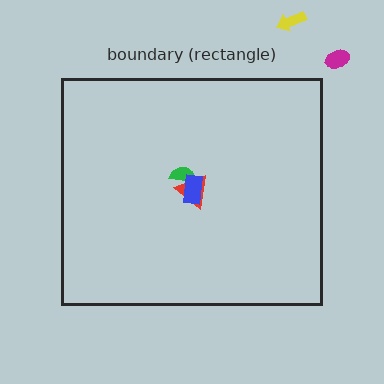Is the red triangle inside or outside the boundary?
Inside.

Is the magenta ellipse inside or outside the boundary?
Outside.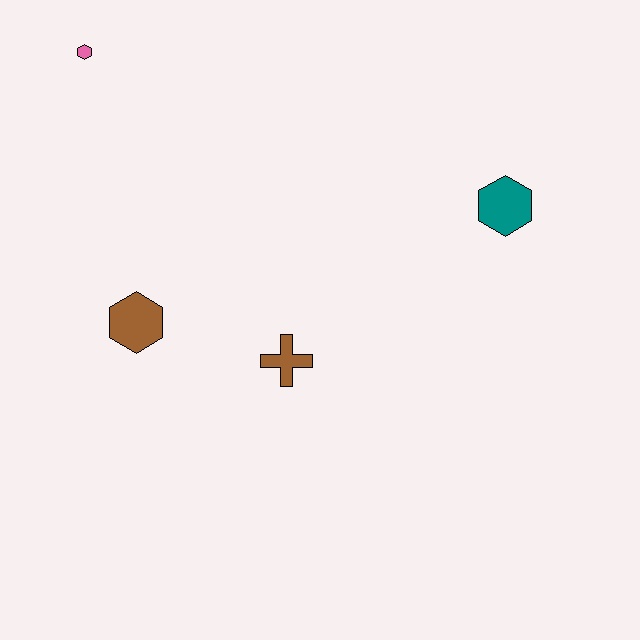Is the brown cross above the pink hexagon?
No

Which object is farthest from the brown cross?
The pink hexagon is farthest from the brown cross.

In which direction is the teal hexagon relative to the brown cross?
The teal hexagon is to the right of the brown cross.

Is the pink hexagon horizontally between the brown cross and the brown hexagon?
No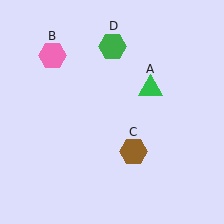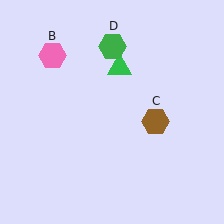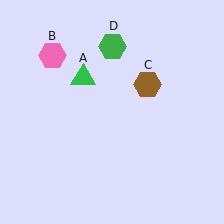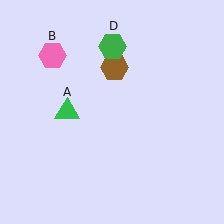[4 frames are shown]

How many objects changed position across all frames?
2 objects changed position: green triangle (object A), brown hexagon (object C).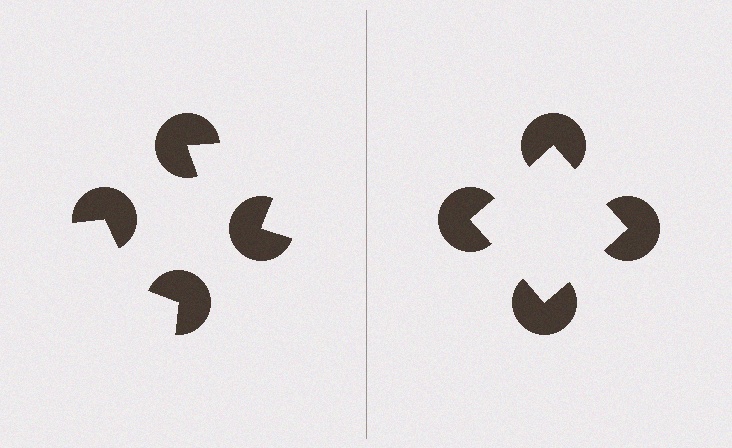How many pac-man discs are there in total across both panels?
8 — 4 on each side.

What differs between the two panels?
The pac-man discs are positioned identically on both sides; only the wedge orientations differ. On the right they align to a square; on the left they are misaligned.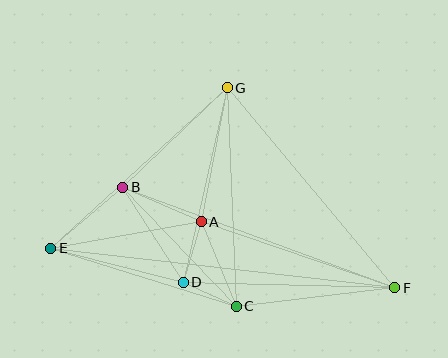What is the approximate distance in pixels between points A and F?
The distance between A and F is approximately 204 pixels.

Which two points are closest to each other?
Points C and D are closest to each other.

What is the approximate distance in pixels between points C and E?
The distance between C and E is approximately 194 pixels.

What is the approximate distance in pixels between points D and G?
The distance between D and G is approximately 200 pixels.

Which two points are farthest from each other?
Points E and F are farthest from each other.